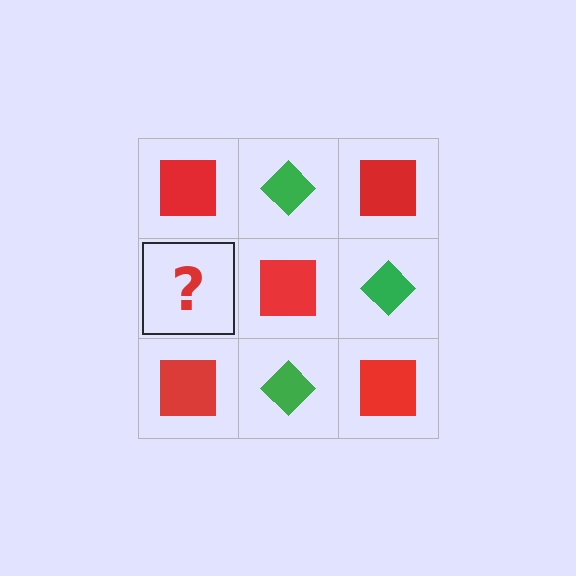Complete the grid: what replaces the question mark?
The question mark should be replaced with a green diamond.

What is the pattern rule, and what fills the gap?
The rule is that it alternates red square and green diamond in a checkerboard pattern. The gap should be filled with a green diamond.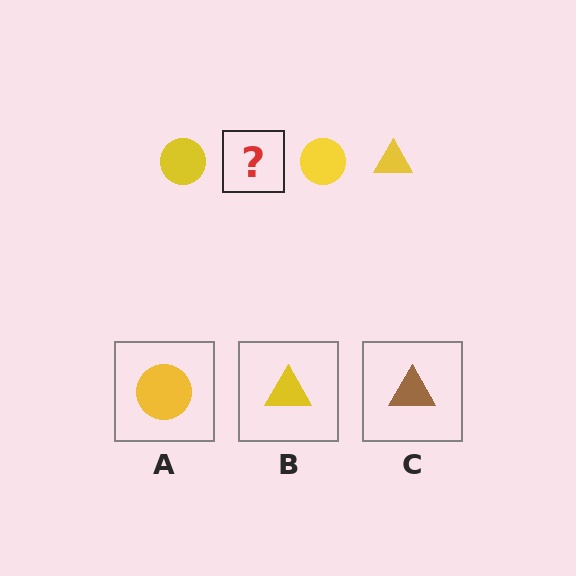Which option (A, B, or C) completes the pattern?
B.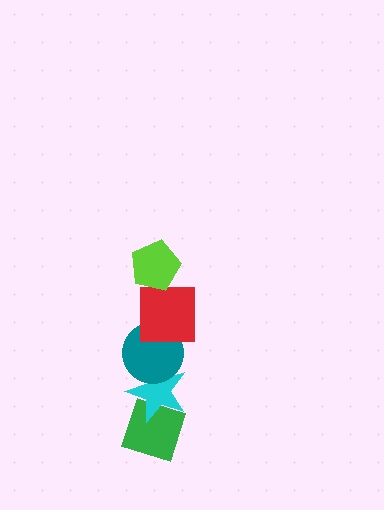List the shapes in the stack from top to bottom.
From top to bottom: the lime pentagon, the red square, the teal circle, the cyan star, the green diamond.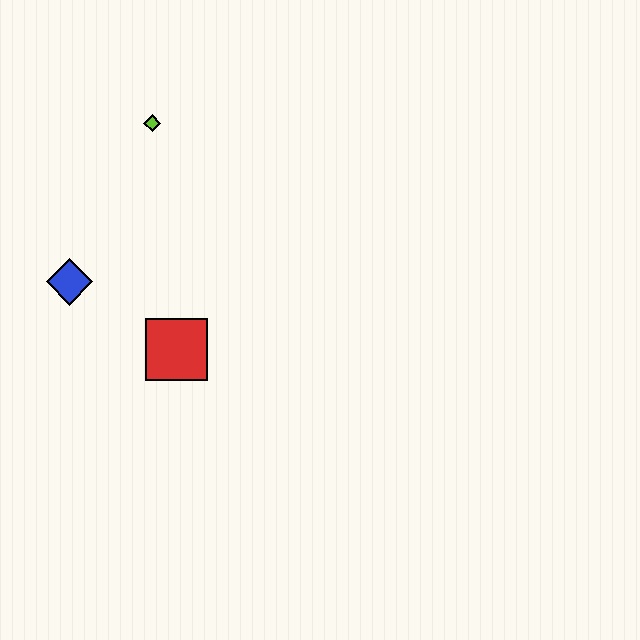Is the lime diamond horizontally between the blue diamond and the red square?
Yes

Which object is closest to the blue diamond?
The red square is closest to the blue diamond.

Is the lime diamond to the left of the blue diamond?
No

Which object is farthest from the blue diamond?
The lime diamond is farthest from the blue diamond.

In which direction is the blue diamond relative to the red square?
The blue diamond is to the left of the red square.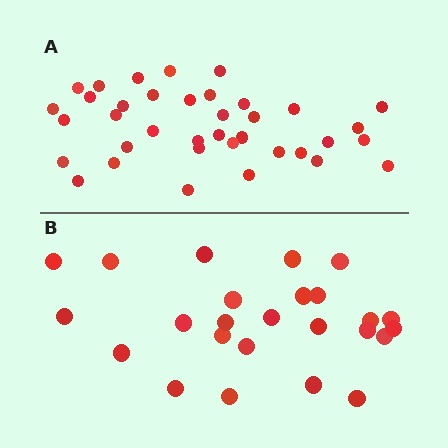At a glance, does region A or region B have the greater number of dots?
Region A (the top region) has more dots.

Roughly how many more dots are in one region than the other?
Region A has roughly 12 or so more dots than region B.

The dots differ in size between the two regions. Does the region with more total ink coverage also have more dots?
No. Region B has more total ink coverage because its dots are larger, but region A actually contains more individual dots. Total area can be misleading — the number of items is what matters here.